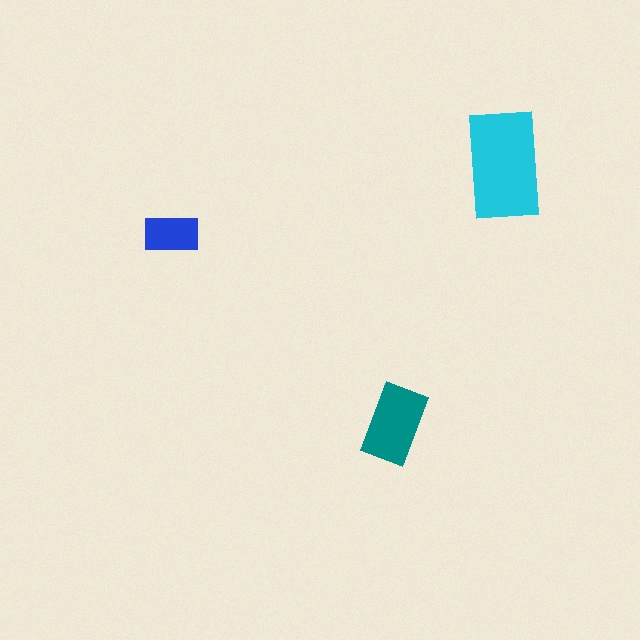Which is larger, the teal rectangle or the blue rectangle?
The teal one.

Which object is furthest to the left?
The blue rectangle is leftmost.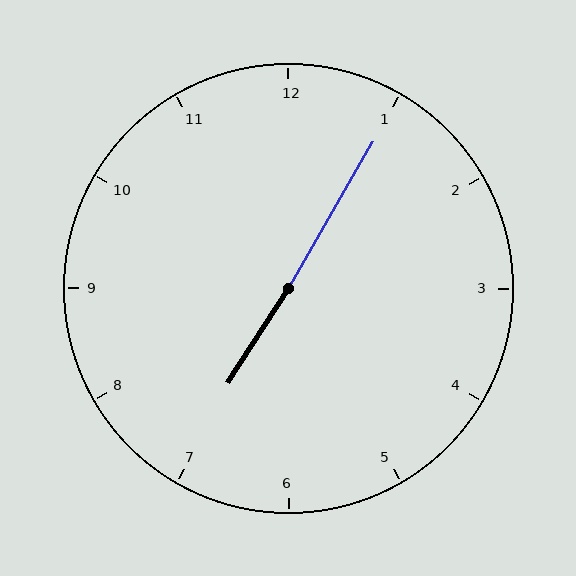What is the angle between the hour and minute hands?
Approximately 178 degrees.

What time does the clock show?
7:05.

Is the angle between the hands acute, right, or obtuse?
It is obtuse.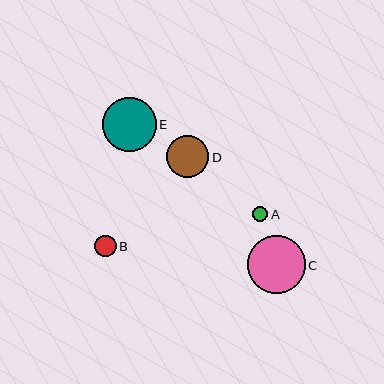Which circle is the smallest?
Circle A is the smallest with a size of approximately 15 pixels.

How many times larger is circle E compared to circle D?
Circle E is approximately 1.3 times the size of circle D.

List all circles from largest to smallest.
From largest to smallest: C, E, D, B, A.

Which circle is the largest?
Circle C is the largest with a size of approximately 58 pixels.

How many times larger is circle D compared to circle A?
Circle D is approximately 2.8 times the size of circle A.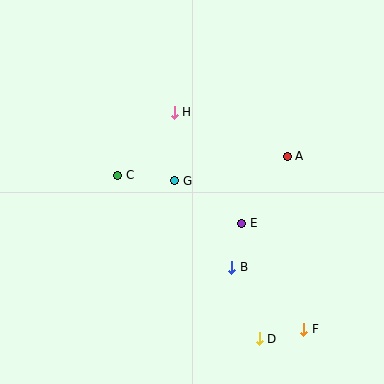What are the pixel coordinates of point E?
Point E is at (242, 223).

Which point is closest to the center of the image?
Point G at (175, 181) is closest to the center.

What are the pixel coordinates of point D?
Point D is at (259, 339).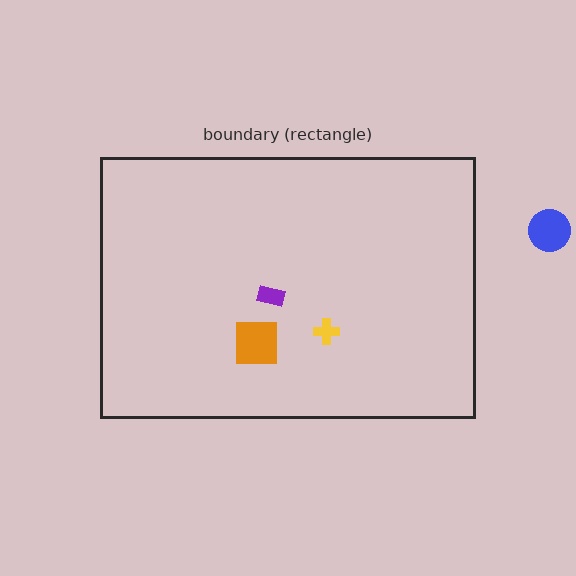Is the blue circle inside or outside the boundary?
Outside.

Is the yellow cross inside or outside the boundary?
Inside.